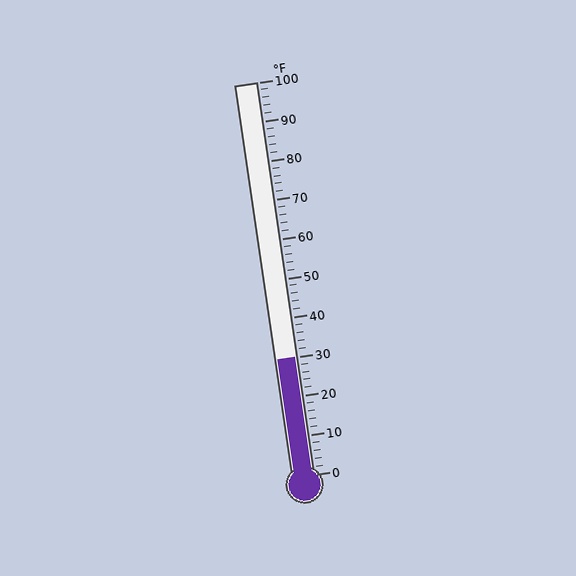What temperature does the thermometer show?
The thermometer shows approximately 30°F.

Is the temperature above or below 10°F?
The temperature is above 10°F.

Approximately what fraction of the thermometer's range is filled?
The thermometer is filled to approximately 30% of its range.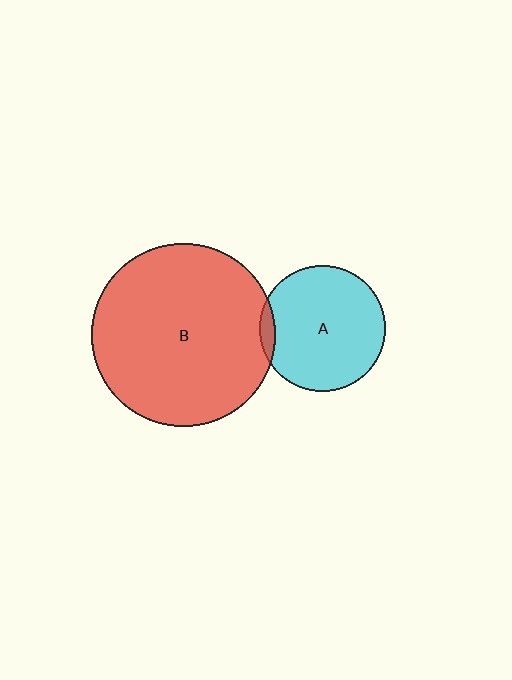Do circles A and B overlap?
Yes.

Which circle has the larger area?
Circle B (red).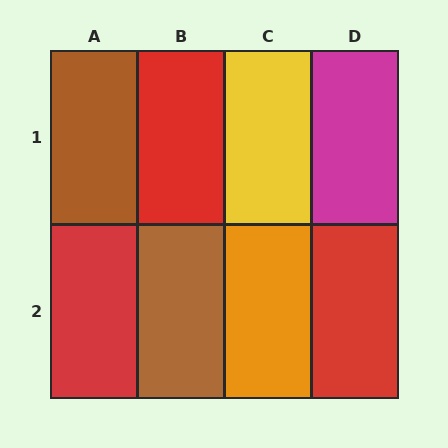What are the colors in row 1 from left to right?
Brown, red, yellow, magenta.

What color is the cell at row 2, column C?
Orange.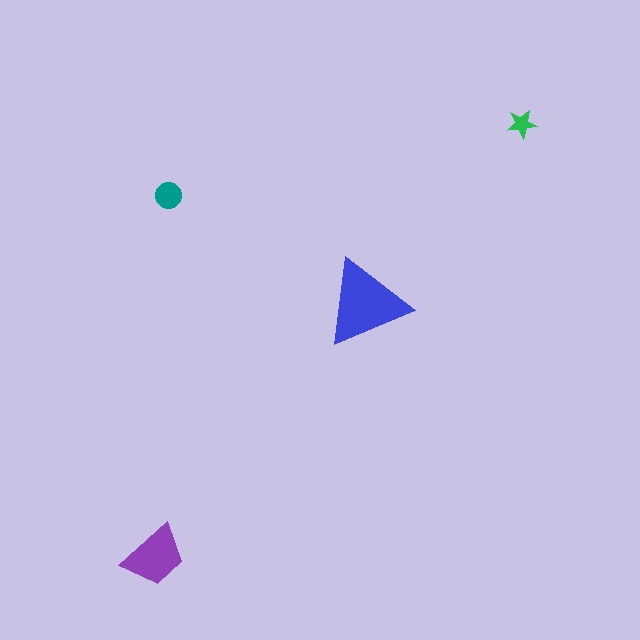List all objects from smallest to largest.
The green star, the teal circle, the purple trapezoid, the blue triangle.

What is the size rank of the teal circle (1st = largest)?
3rd.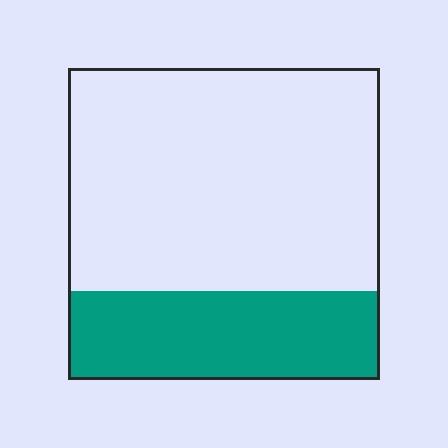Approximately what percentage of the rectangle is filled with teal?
Approximately 30%.